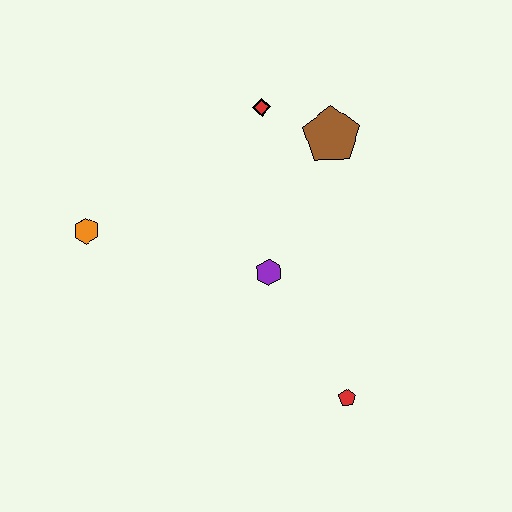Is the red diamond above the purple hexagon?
Yes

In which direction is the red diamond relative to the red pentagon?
The red diamond is above the red pentagon.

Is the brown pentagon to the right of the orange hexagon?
Yes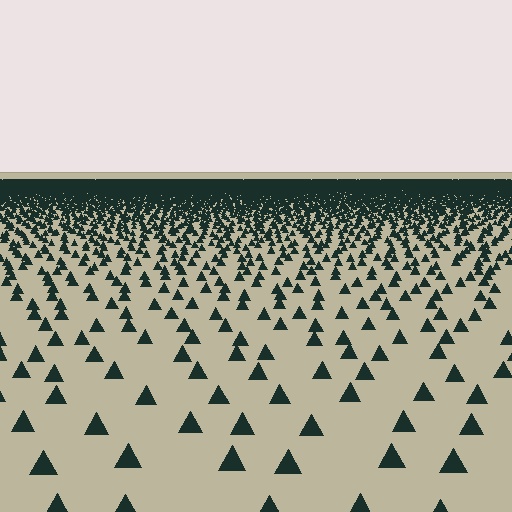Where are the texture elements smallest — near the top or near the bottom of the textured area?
Near the top.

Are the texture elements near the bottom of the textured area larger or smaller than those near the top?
Larger. Near the bottom, elements are closer to the viewer and appear at a bigger on-screen size.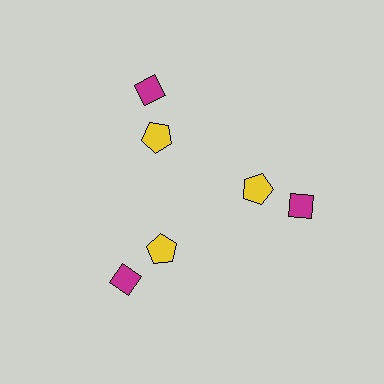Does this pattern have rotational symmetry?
Yes, this pattern has 3-fold rotational symmetry. It looks the same after rotating 120 degrees around the center.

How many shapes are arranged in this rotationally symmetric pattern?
There are 6 shapes, arranged in 3 groups of 2.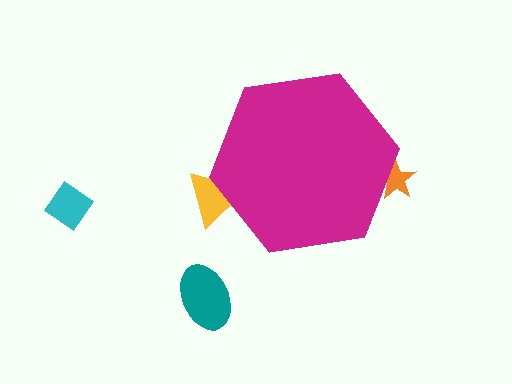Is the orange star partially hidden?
Yes, the orange star is partially hidden behind the magenta hexagon.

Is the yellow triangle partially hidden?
Yes, the yellow triangle is partially hidden behind the magenta hexagon.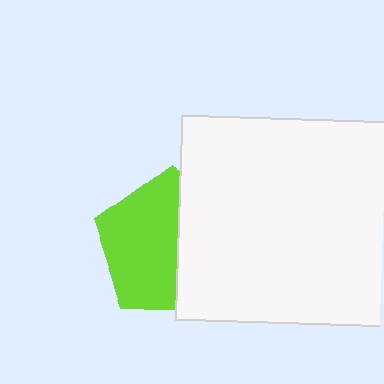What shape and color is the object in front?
The object in front is a white square.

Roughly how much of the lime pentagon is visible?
About half of it is visible (roughly 57%).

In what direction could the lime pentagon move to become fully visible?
The lime pentagon could move left. That would shift it out from behind the white square entirely.